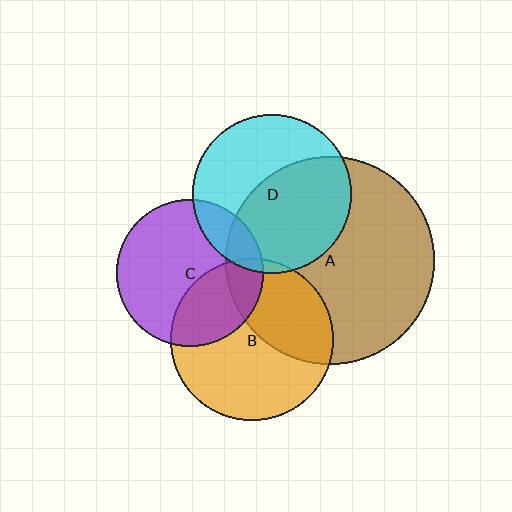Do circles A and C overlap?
Yes.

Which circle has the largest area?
Circle A (brown).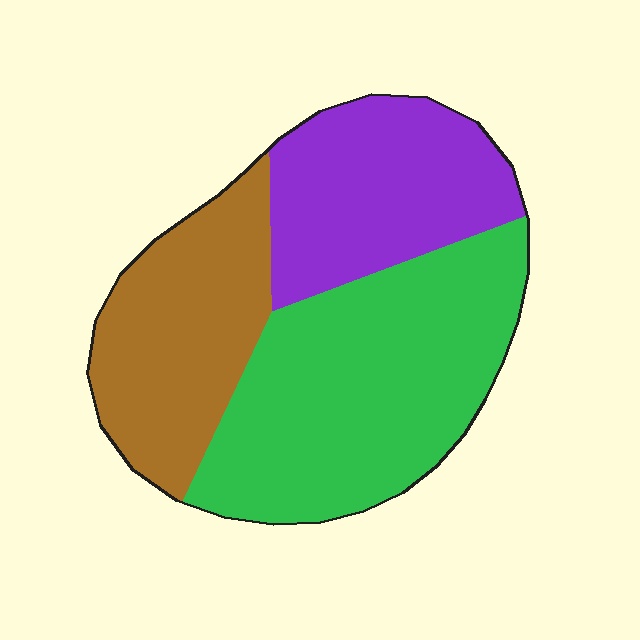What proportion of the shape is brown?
Brown covers around 30% of the shape.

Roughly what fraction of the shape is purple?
Purple takes up about one quarter (1/4) of the shape.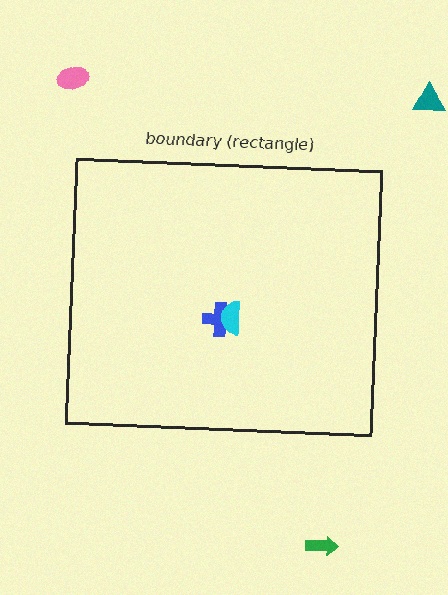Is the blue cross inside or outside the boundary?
Inside.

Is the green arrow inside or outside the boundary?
Outside.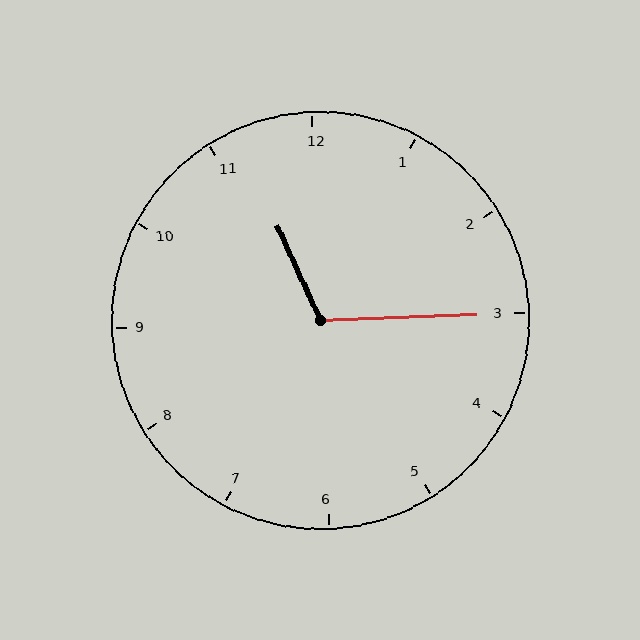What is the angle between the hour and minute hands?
Approximately 112 degrees.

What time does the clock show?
11:15.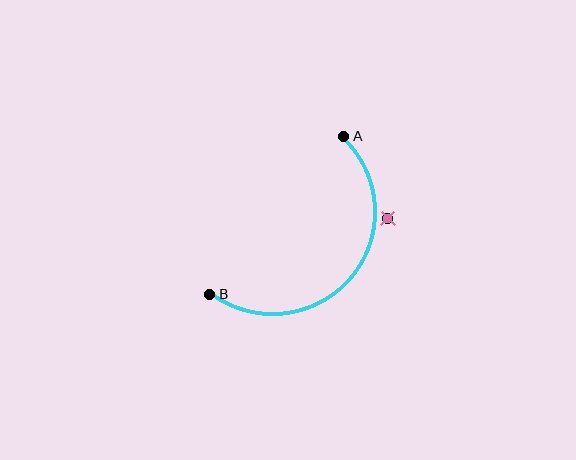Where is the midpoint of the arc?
The arc midpoint is the point on the curve farthest from the straight line joining A and B. It sits below and to the right of that line.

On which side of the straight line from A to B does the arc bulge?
The arc bulges below and to the right of the straight line connecting A and B.